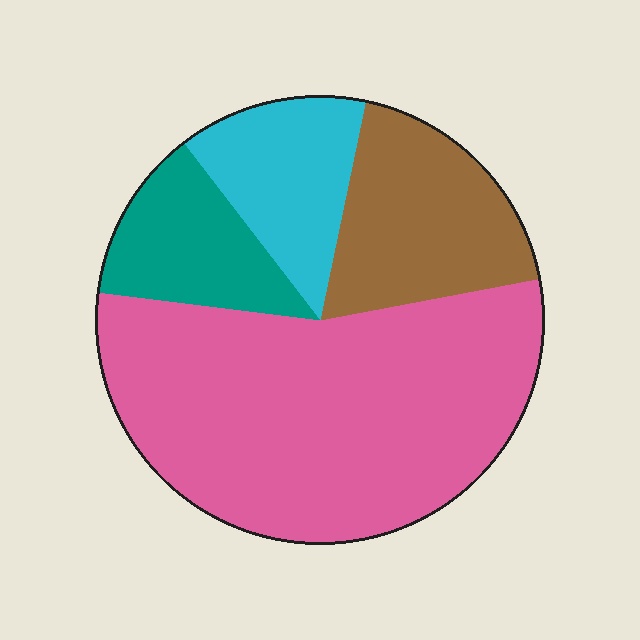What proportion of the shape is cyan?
Cyan takes up about one eighth (1/8) of the shape.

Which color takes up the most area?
Pink, at roughly 55%.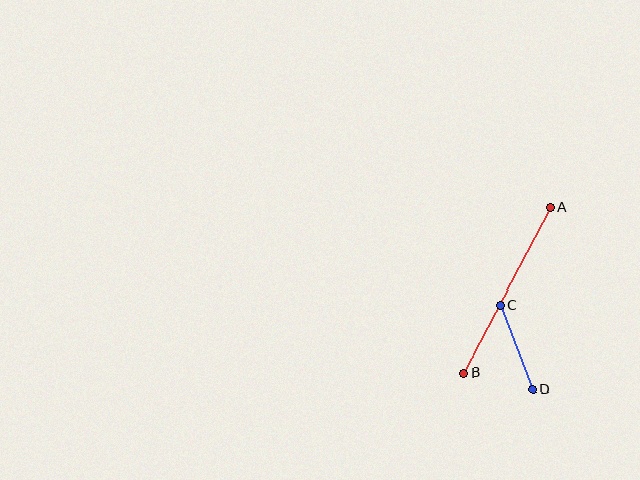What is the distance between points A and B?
The distance is approximately 187 pixels.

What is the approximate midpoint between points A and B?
The midpoint is at approximately (507, 290) pixels.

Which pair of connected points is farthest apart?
Points A and B are farthest apart.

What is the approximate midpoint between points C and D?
The midpoint is at approximately (516, 347) pixels.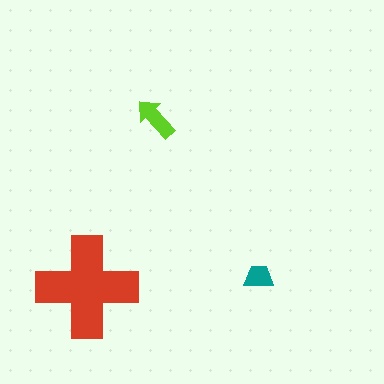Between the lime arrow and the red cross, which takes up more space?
The red cross.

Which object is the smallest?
The teal trapezoid.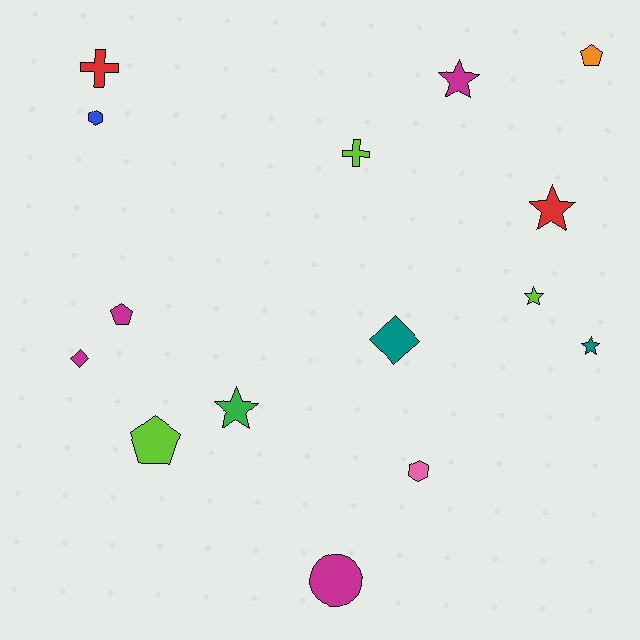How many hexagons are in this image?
There are 2 hexagons.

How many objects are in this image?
There are 15 objects.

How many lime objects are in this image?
There are 3 lime objects.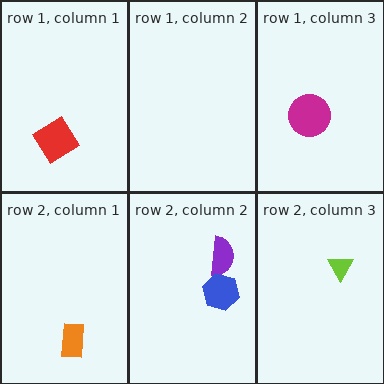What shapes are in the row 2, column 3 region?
The lime triangle.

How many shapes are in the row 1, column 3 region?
1.